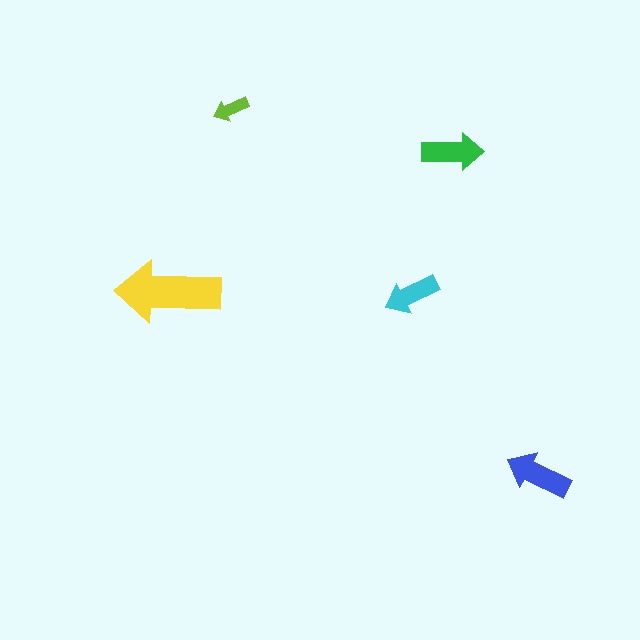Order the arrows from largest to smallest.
the yellow one, the blue one, the green one, the cyan one, the lime one.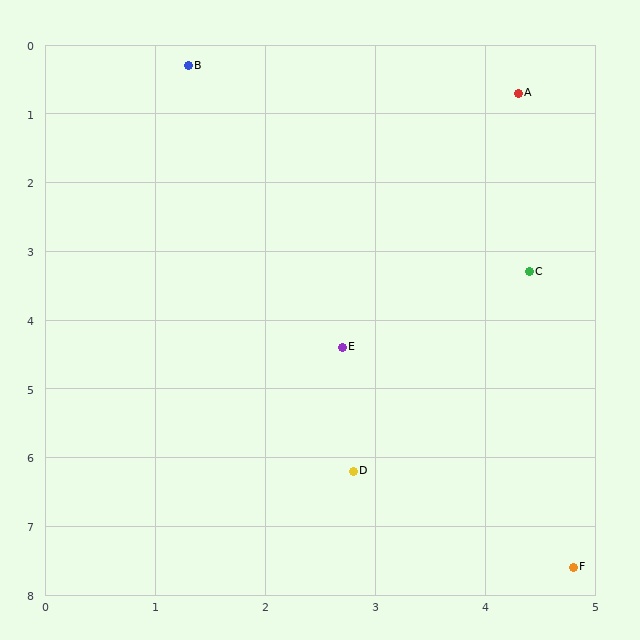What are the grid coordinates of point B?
Point B is at approximately (1.3, 0.3).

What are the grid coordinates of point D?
Point D is at approximately (2.8, 6.2).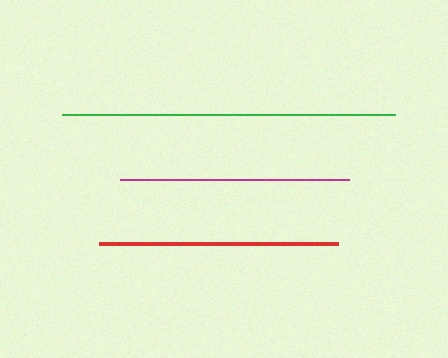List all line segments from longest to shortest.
From longest to shortest: green, red, magenta.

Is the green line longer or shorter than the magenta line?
The green line is longer than the magenta line.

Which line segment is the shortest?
The magenta line is the shortest at approximately 229 pixels.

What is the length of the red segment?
The red segment is approximately 239 pixels long.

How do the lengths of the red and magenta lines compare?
The red and magenta lines are approximately the same length.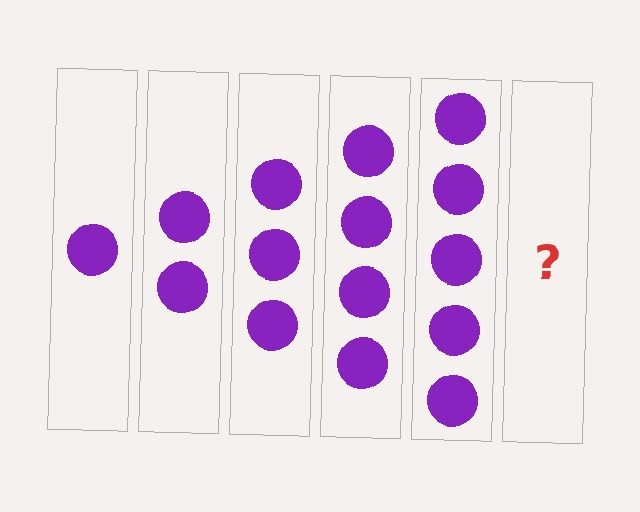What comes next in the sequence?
The next element should be 6 circles.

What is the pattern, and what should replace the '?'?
The pattern is that each step adds one more circle. The '?' should be 6 circles.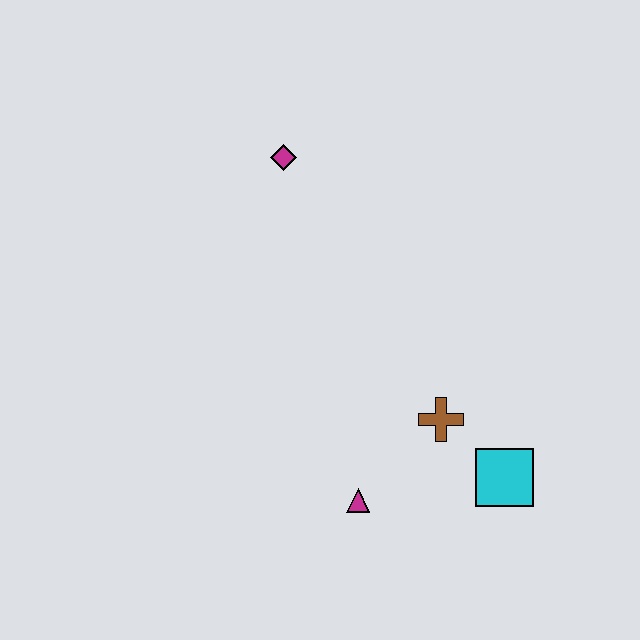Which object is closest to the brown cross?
The cyan square is closest to the brown cross.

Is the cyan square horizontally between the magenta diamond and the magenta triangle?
No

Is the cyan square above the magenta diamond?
No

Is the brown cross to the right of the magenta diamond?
Yes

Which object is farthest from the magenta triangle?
The magenta diamond is farthest from the magenta triangle.